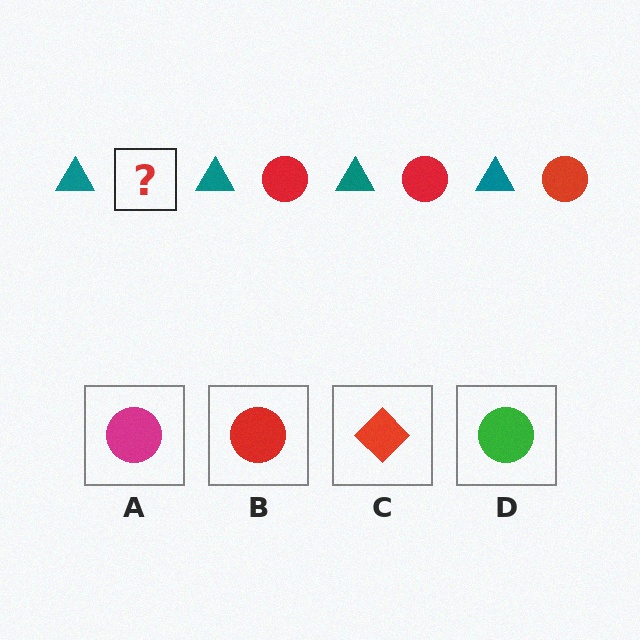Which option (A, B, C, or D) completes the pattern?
B.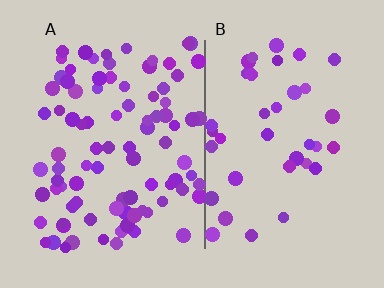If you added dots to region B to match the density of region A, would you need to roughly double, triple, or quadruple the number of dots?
Approximately double.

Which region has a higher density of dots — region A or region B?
A (the left).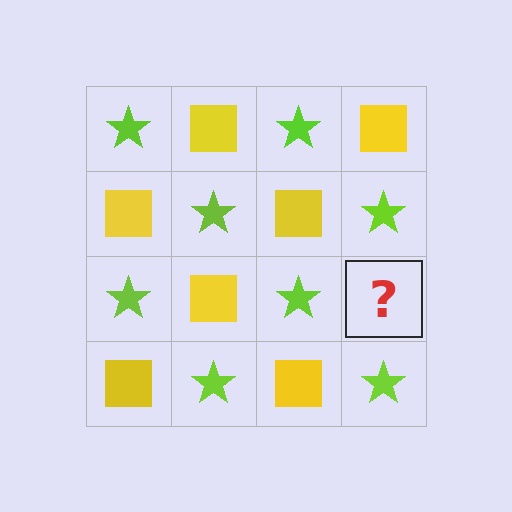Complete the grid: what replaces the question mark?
The question mark should be replaced with a yellow square.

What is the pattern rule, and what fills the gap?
The rule is that it alternates lime star and yellow square in a checkerboard pattern. The gap should be filled with a yellow square.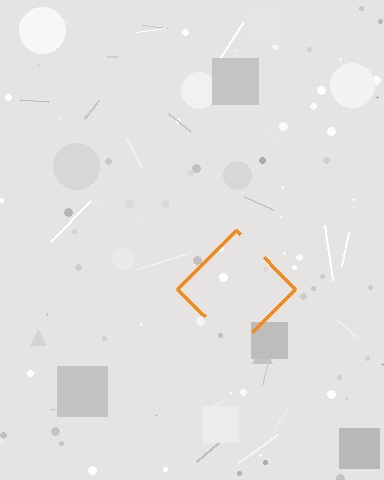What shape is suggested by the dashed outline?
The dashed outline suggests a diamond.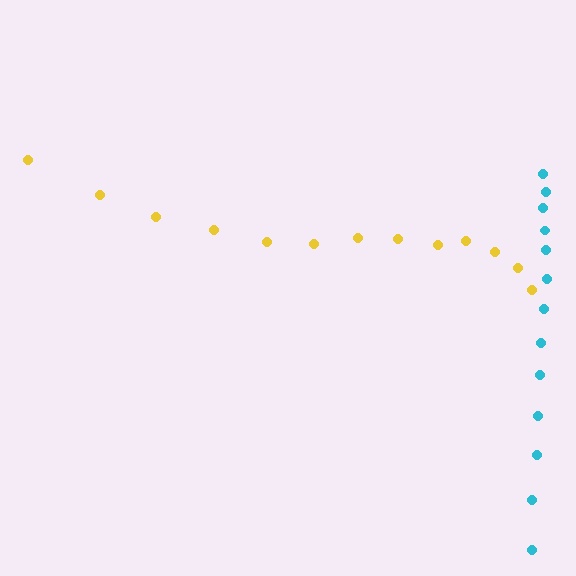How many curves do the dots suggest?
There are 2 distinct paths.